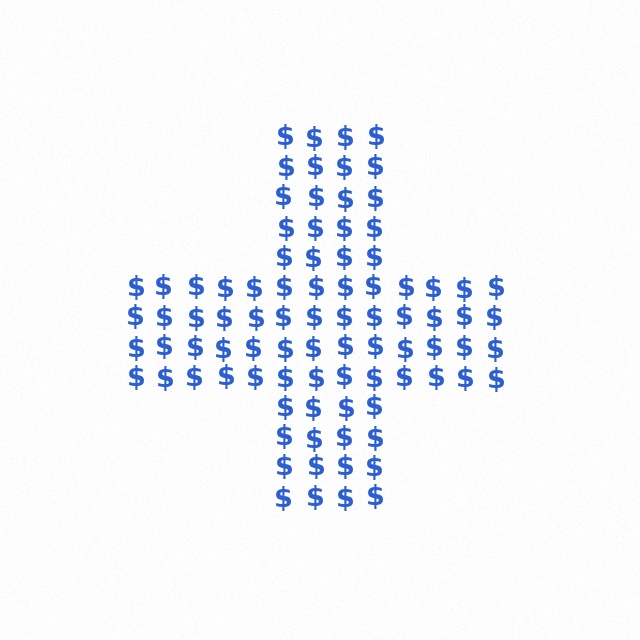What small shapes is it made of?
It is made of small dollar signs.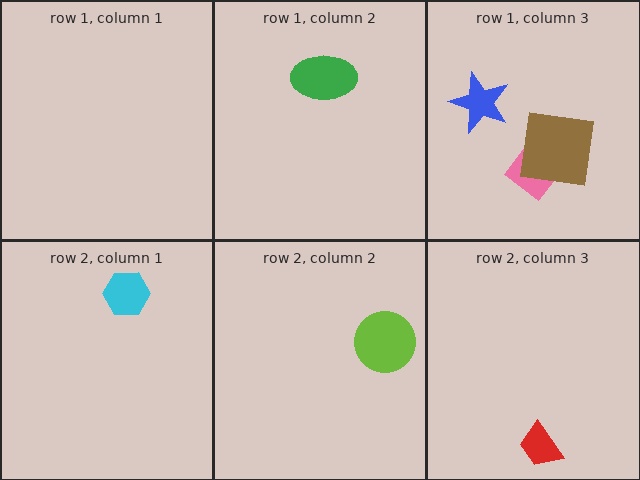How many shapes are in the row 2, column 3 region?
1.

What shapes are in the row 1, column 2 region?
The green ellipse.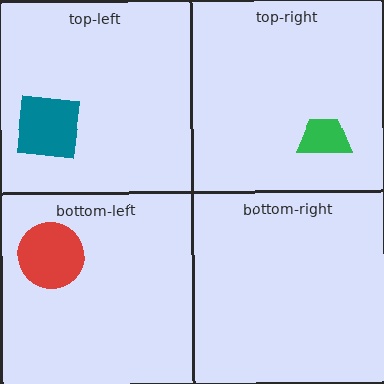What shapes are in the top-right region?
The green trapezoid.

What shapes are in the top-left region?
The teal square.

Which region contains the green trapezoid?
The top-right region.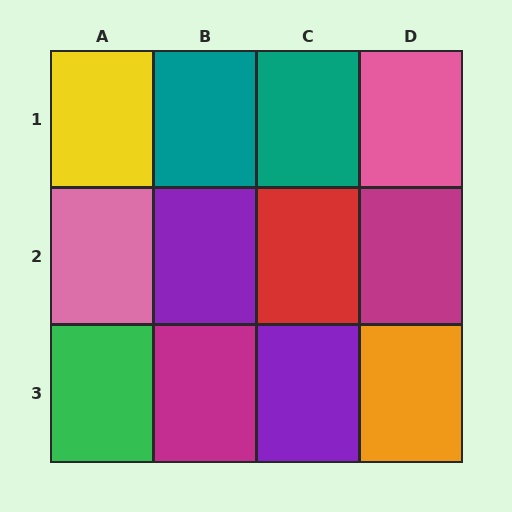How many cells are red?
1 cell is red.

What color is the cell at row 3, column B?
Magenta.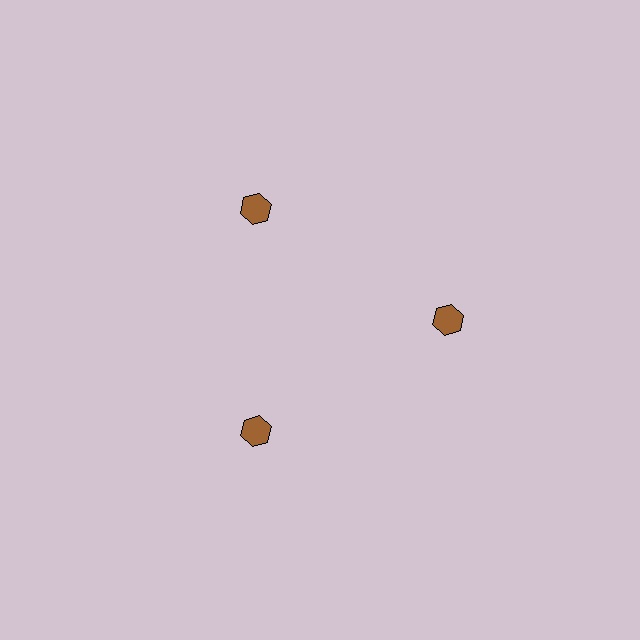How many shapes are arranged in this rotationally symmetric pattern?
There are 3 shapes, arranged in 3 groups of 1.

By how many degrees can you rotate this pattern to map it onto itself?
The pattern maps onto itself every 120 degrees of rotation.